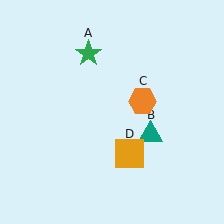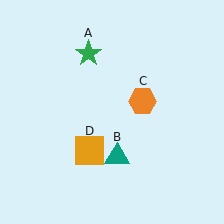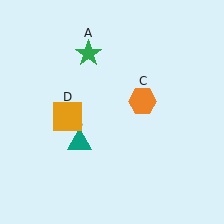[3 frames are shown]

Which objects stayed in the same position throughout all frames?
Green star (object A) and orange hexagon (object C) remained stationary.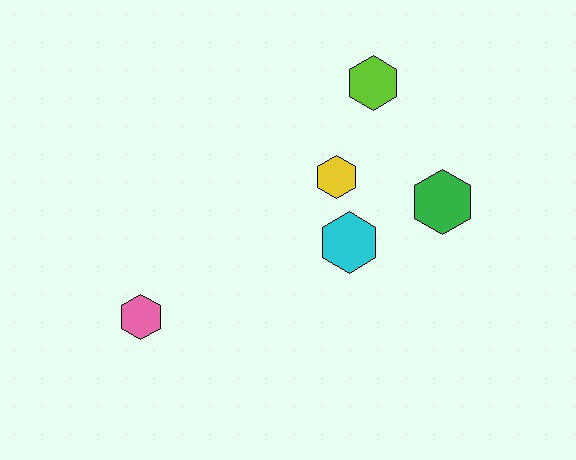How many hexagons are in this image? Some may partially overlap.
There are 5 hexagons.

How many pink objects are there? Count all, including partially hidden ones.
There is 1 pink object.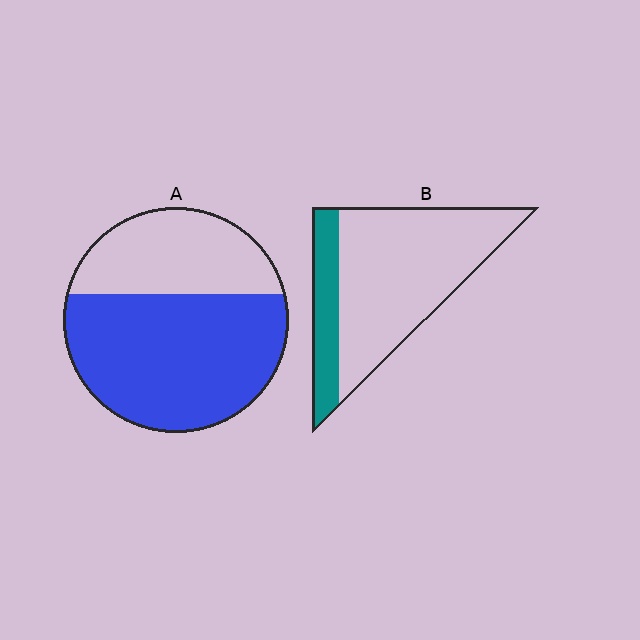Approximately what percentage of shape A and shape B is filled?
A is approximately 65% and B is approximately 20%.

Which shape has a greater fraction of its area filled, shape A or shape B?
Shape A.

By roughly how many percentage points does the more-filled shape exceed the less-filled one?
By roughly 40 percentage points (A over B).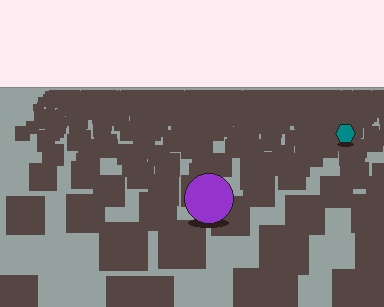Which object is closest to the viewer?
The purple circle is closest. The texture marks near it are larger and more spread out.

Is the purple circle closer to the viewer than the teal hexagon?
Yes. The purple circle is closer — you can tell from the texture gradient: the ground texture is coarser near it.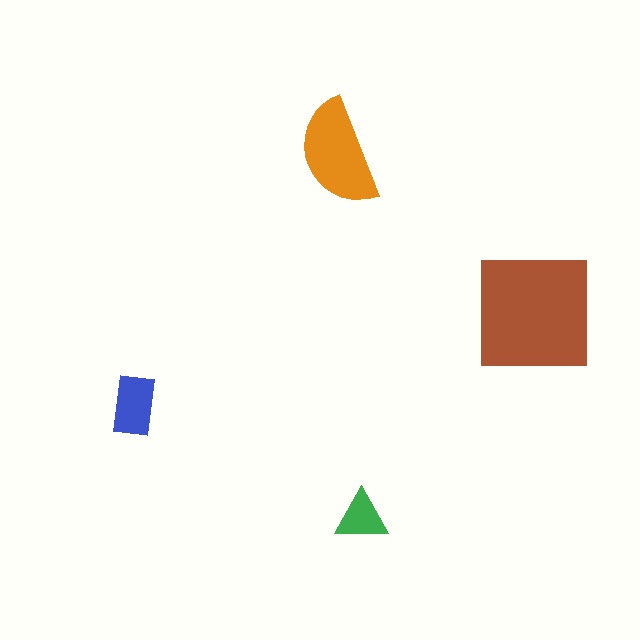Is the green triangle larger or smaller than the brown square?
Smaller.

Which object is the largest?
The brown square.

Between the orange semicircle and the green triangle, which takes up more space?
The orange semicircle.